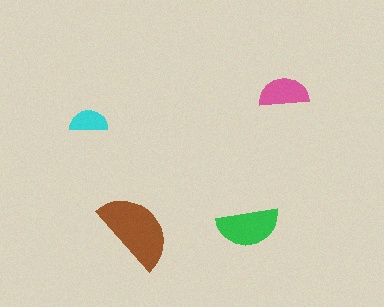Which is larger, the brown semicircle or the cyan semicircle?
The brown one.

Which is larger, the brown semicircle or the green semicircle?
The brown one.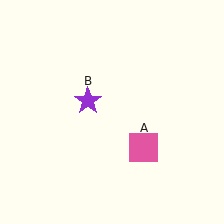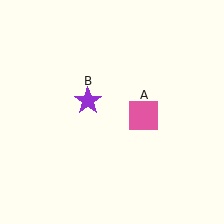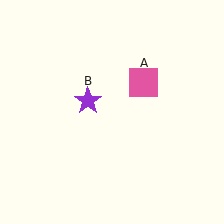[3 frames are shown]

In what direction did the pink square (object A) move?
The pink square (object A) moved up.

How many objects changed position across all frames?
1 object changed position: pink square (object A).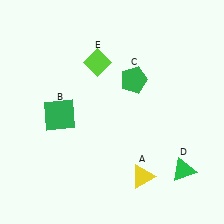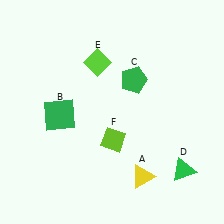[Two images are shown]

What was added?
A lime diamond (F) was added in Image 2.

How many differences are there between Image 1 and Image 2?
There is 1 difference between the two images.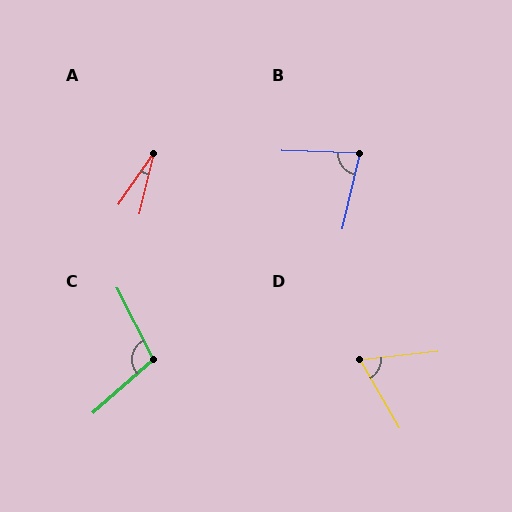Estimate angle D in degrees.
Approximately 66 degrees.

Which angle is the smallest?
A, at approximately 21 degrees.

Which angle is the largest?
C, at approximately 104 degrees.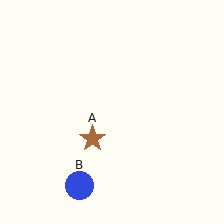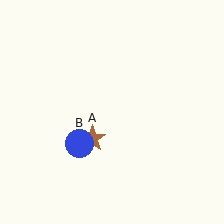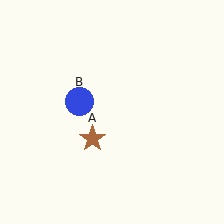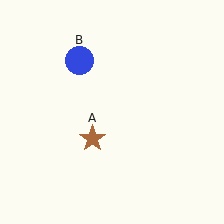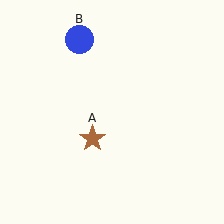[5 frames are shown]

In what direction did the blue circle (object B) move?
The blue circle (object B) moved up.